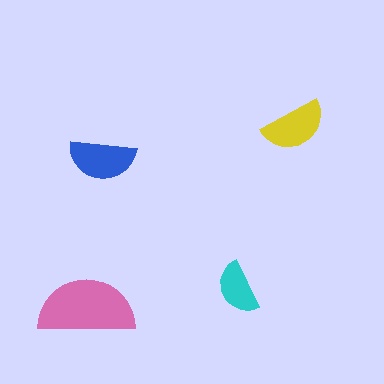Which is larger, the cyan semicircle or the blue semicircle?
The blue one.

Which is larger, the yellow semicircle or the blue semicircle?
The blue one.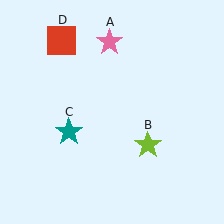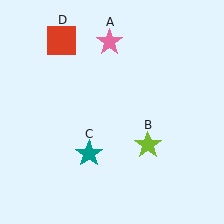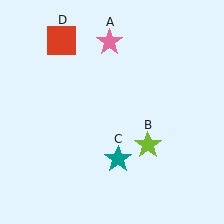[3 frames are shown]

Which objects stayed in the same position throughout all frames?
Pink star (object A) and lime star (object B) and red square (object D) remained stationary.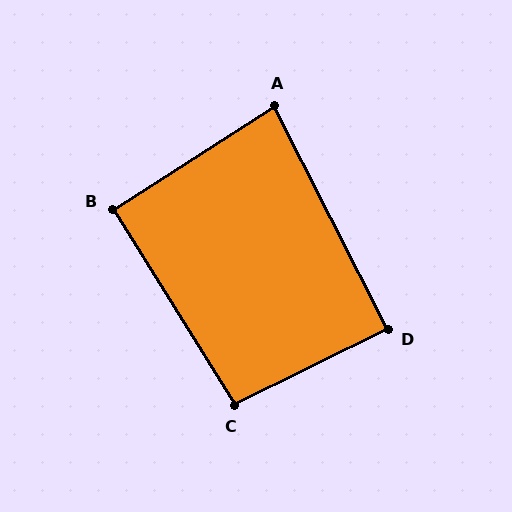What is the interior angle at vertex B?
Approximately 91 degrees (approximately right).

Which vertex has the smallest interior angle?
A, at approximately 84 degrees.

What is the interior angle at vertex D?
Approximately 89 degrees (approximately right).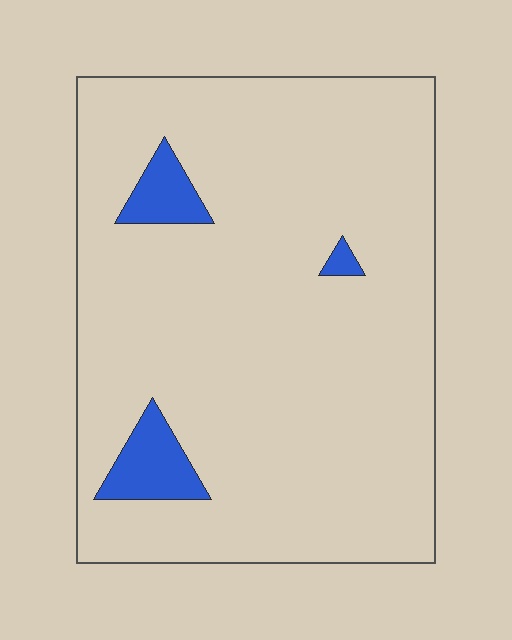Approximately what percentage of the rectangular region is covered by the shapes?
Approximately 5%.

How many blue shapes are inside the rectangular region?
3.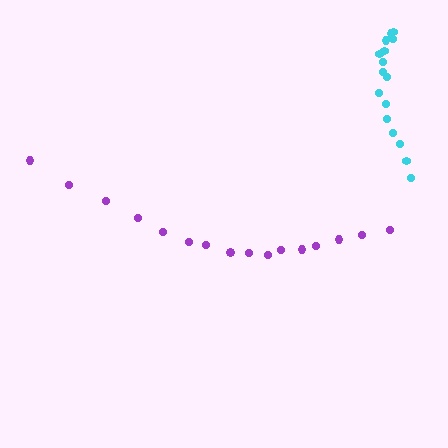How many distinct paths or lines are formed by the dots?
There are 2 distinct paths.